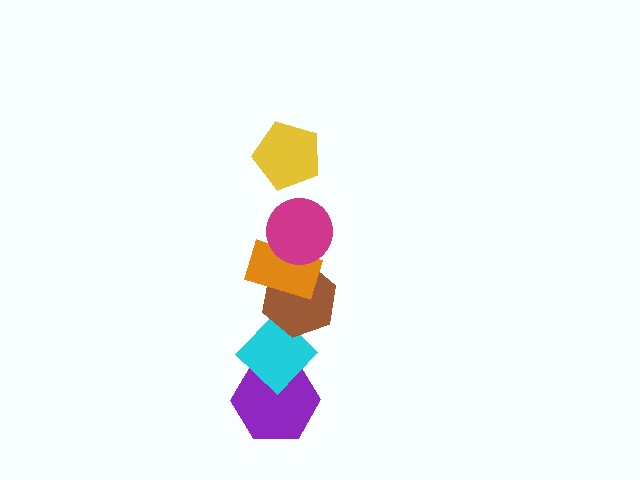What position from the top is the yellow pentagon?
The yellow pentagon is 1st from the top.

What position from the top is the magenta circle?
The magenta circle is 2nd from the top.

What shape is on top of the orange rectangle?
The magenta circle is on top of the orange rectangle.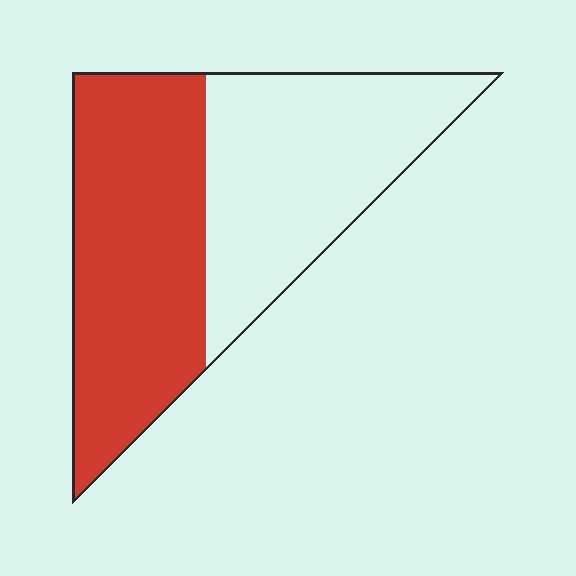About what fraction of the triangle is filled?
About one half (1/2).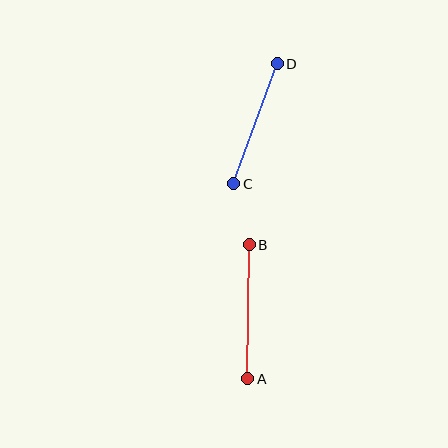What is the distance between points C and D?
The distance is approximately 128 pixels.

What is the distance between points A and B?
The distance is approximately 134 pixels.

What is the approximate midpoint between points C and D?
The midpoint is at approximately (255, 124) pixels.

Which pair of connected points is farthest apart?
Points A and B are farthest apart.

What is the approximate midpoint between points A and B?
The midpoint is at approximately (248, 312) pixels.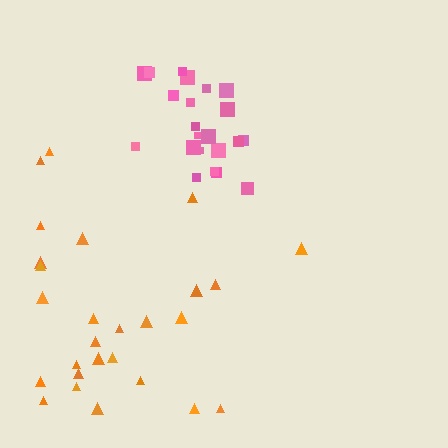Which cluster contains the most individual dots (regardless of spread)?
Orange (27).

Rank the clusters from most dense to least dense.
pink, orange.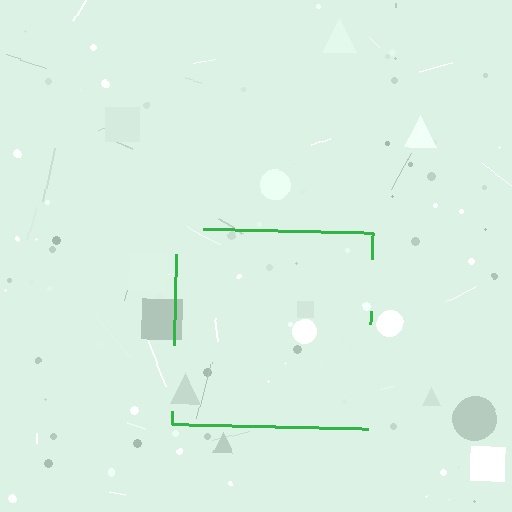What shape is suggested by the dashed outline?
The dashed outline suggests a square.